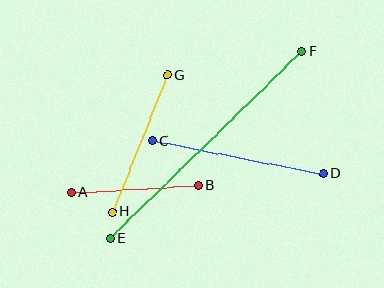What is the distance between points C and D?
The distance is approximately 174 pixels.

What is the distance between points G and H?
The distance is approximately 147 pixels.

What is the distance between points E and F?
The distance is approximately 268 pixels.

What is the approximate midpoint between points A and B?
The midpoint is at approximately (135, 189) pixels.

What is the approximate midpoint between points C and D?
The midpoint is at approximately (238, 157) pixels.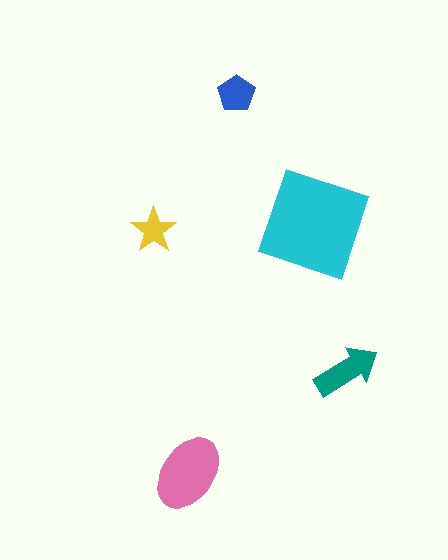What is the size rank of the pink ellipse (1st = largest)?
2nd.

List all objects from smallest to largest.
The yellow star, the blue pentagon, the teal arrow, the pink ellipse, the cyan diamond.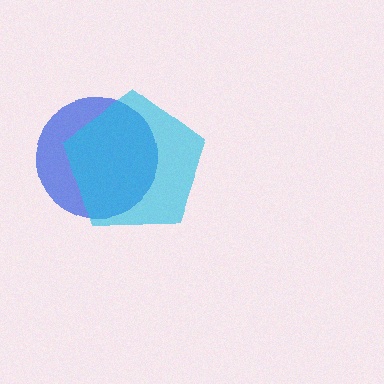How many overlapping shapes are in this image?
There are 2 overlapping shapes in the image.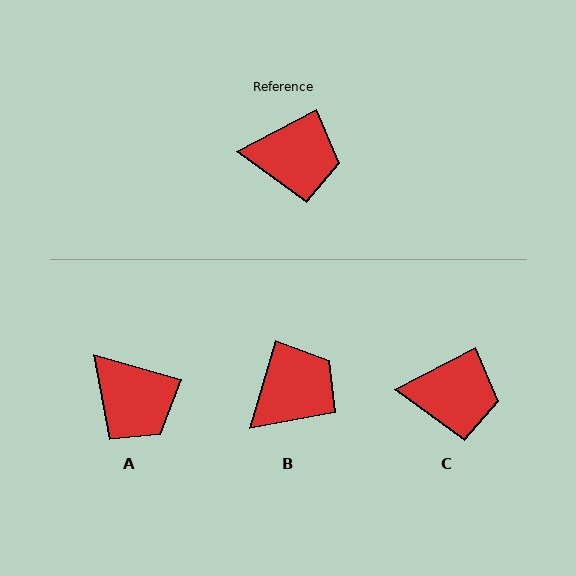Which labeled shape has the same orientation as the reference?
C.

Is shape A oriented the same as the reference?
No, it is off by about 44 degrees.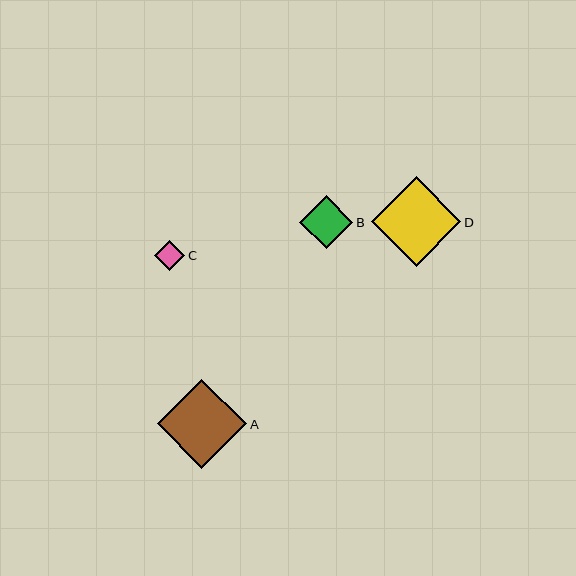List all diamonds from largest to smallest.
From largest to smallest: D, A, B, C.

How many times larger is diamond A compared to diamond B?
Diamond A is approximately 1.7 times the size of diamond B.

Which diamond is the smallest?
Diamond C is the smallest with a size of approximately 30 pixels.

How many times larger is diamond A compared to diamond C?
Diamond A is approximately 3.0 times the size of diamond C.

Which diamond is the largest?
Diamond D is the largest with a size of approximately 89 pixels.